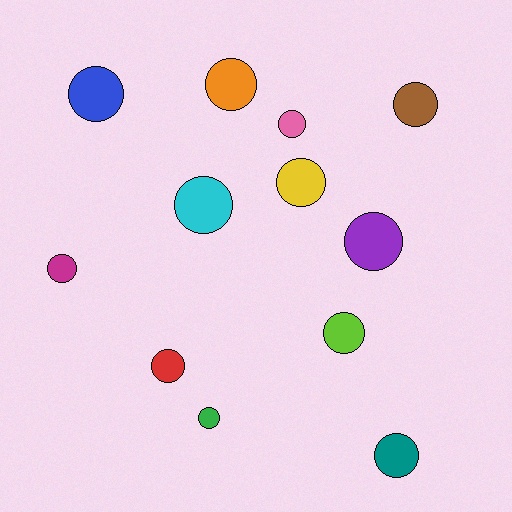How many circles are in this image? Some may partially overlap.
There are 12 circles.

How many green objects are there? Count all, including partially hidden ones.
There is 1 green object.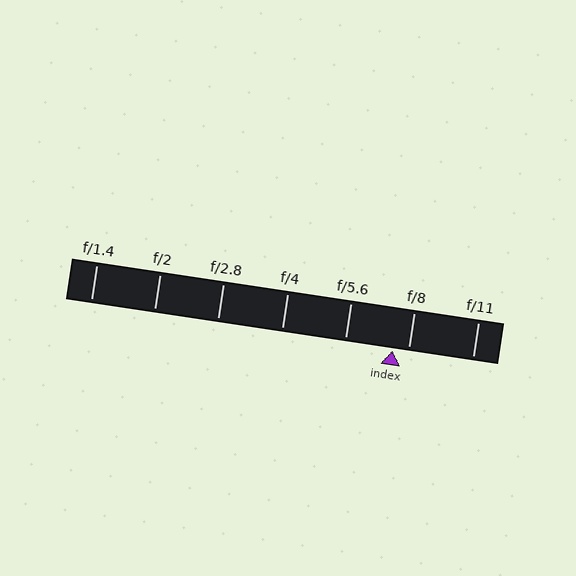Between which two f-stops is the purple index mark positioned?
The index mark is between f/5.6 and f/8.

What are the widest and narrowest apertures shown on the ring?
The widest aperture shown is f/1.4 and the narrowest is f/11.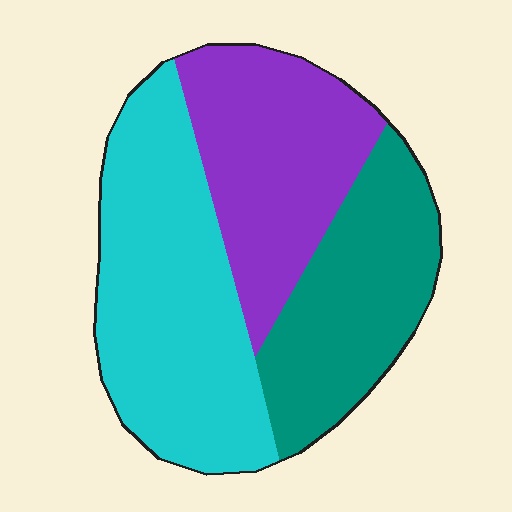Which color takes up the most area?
Cyan, at roughly 40%.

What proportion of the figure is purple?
Purple covers roughly 30% of the figure.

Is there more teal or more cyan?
Cyan.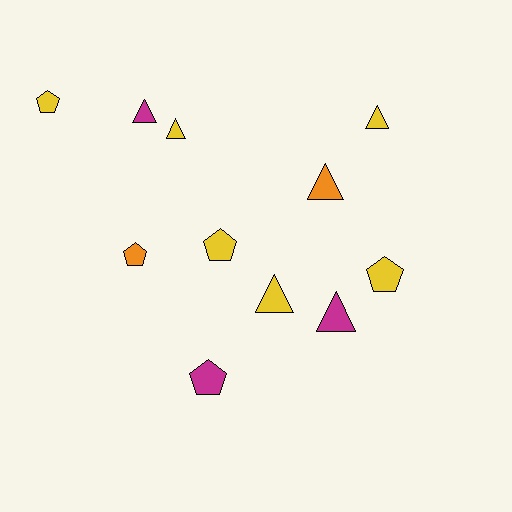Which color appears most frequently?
Yellow, with 6 objects.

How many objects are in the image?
There are 11 objects.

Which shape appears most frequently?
Triangle, with 6 objects.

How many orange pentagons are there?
There is 1 orange pentagon.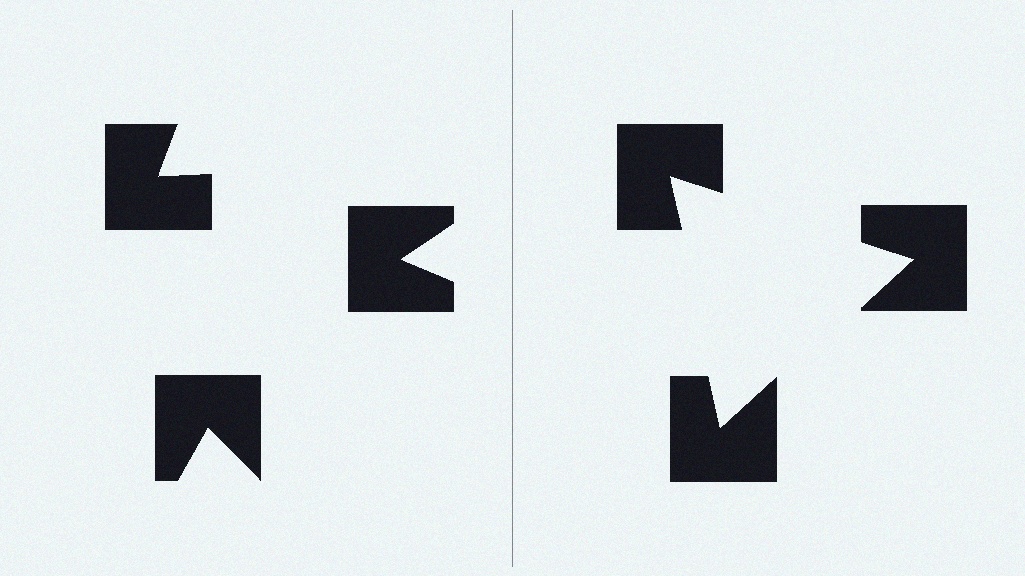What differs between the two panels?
The notched squares are positioned identically on both sides; only the wedge orientations differ. On the right they align to a triangle; on the left they are misaligned.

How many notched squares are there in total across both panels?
6 — 3 on each side.